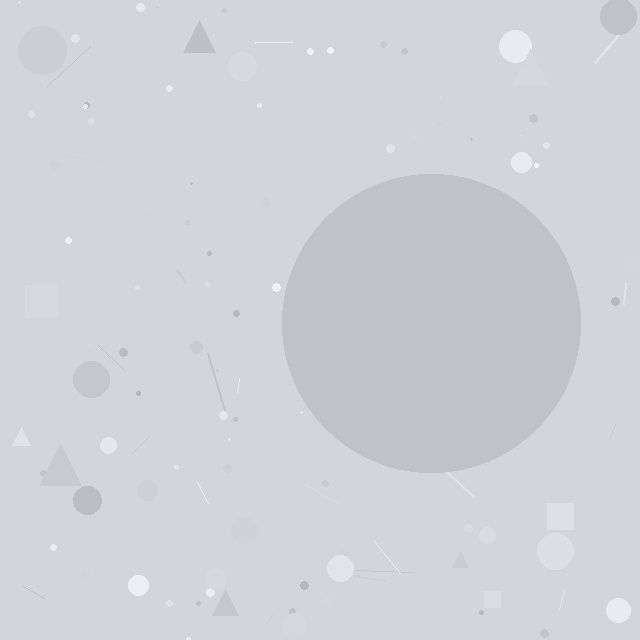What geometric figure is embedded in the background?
A circle is embedded in the background.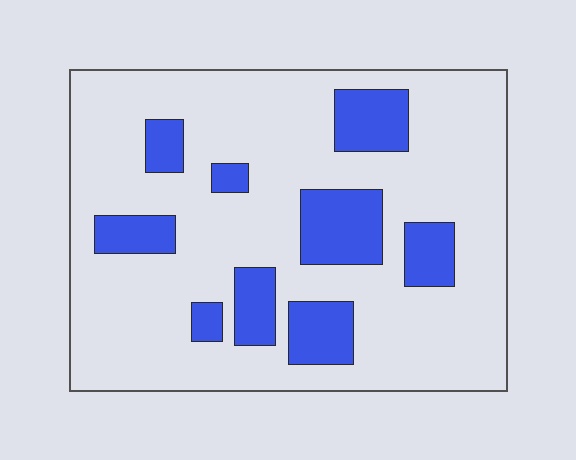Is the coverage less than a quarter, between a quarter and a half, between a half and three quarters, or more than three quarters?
Less than a quarter.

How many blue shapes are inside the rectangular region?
9.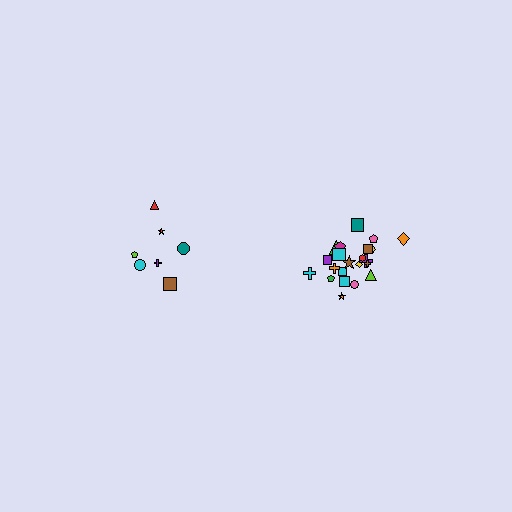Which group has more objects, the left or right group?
The right group.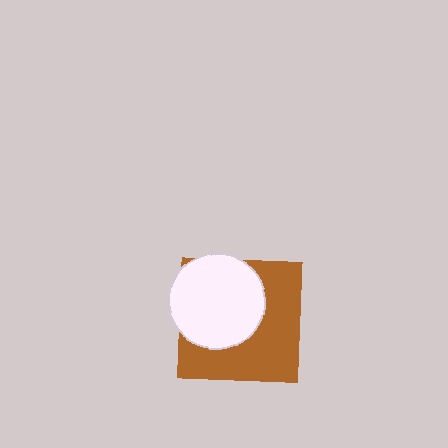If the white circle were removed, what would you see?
You would see the complete brown square.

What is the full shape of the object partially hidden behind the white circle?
The partially hidden object is a brown square.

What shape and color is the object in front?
The object in front is a white circle.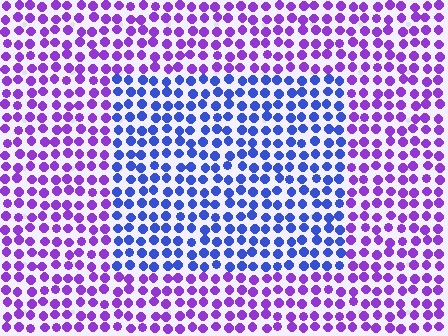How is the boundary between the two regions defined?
The boundary is defined purely by a slight shift in hue (about 46 degrees). Spacing, size, and orientation are identical on both sides.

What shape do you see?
I see a rectangle.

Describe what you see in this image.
The image is filled with small purple elements in a uniform arrangement. A rectangle-shaped region is visible where the elements are tinted to a slightly different hue, forming a subtle color boundary.